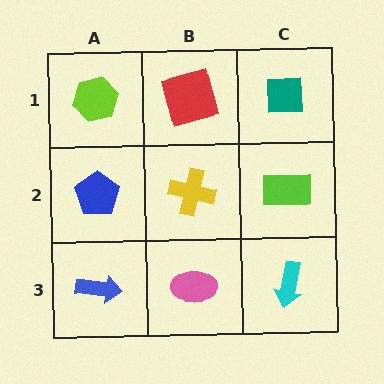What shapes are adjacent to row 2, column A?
A lime hexagon (row 1, column A), a blue arrow (row 3, column A), a yellow cross (row 2, column B).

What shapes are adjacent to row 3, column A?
A blue pentagon (row 2, column A), a pink ellipse (row 3, column B).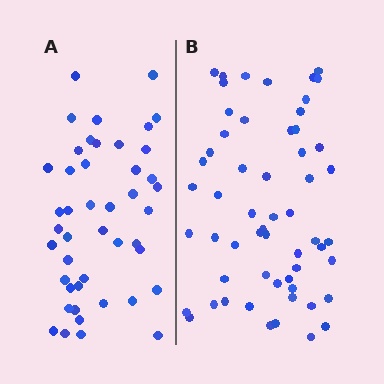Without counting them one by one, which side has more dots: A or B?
Region B (the right region) has more dots.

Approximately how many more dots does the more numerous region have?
Region B has roughly 12 or so more dots than region A.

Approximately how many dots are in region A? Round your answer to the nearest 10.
About 40 dots. (The exact count is 45, which rounds to 40.)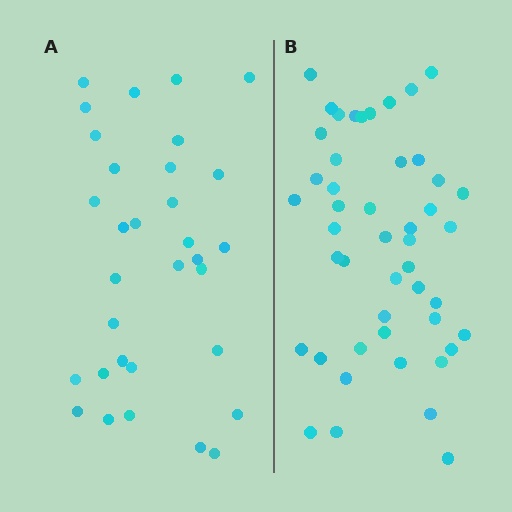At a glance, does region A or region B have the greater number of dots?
Region B (the right region) has more dots.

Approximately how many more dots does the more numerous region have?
Region B has approximately 15 more dots than region A.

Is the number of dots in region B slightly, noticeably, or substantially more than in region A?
Region B has substantially more. The ratio is roughly 1.5 to 1.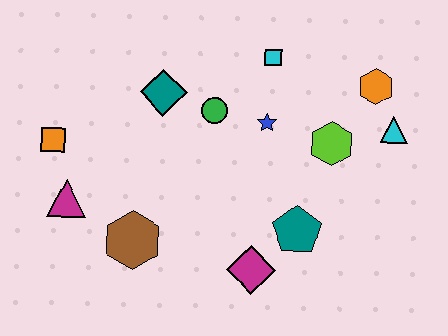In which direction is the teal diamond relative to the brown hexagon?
The teal diamond is above the brown hexagon.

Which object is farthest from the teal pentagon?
The orange square is farthest from the teal pentagon.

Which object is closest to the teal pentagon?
The magenta diamond is closest to the teal pentagon.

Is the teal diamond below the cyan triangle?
No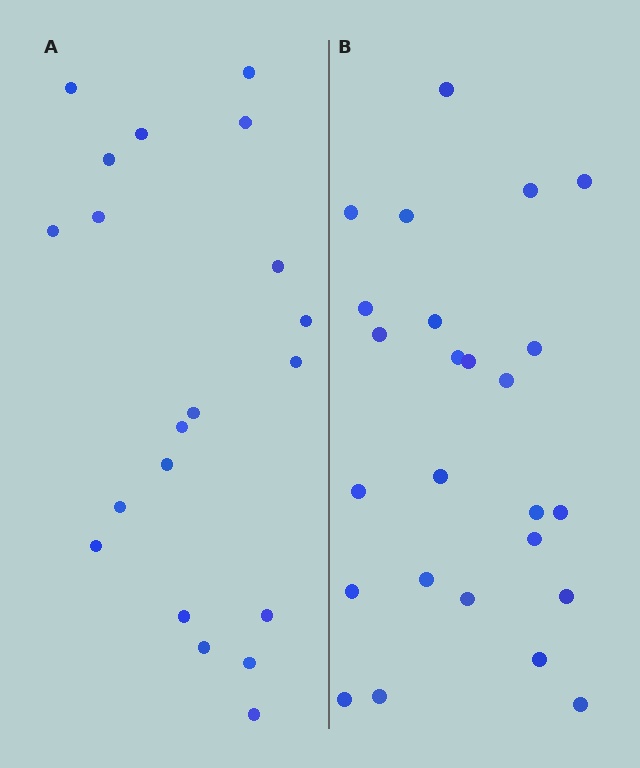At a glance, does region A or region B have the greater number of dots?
Region B (the right region) has more dots.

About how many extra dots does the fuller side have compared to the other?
Region B has about 5 more dots than region A.